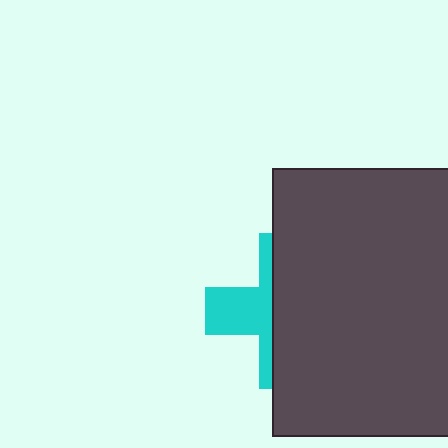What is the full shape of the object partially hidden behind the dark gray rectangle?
The partially hidden object is a cyan cross.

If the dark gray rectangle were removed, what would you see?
You would see the complete cyan cross.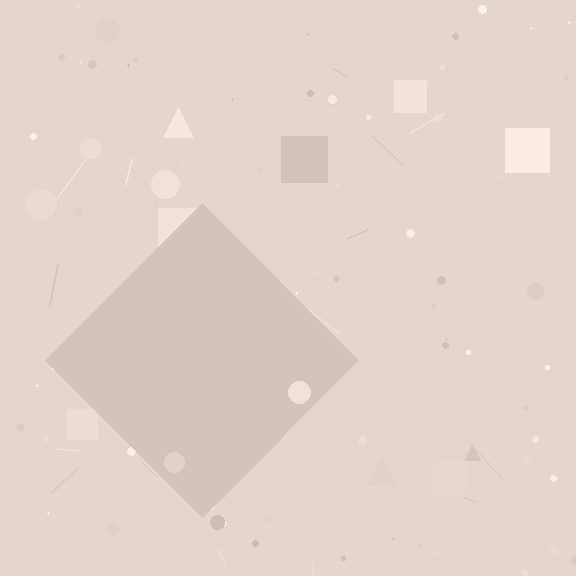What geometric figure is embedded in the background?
A diamond is embedded in the background.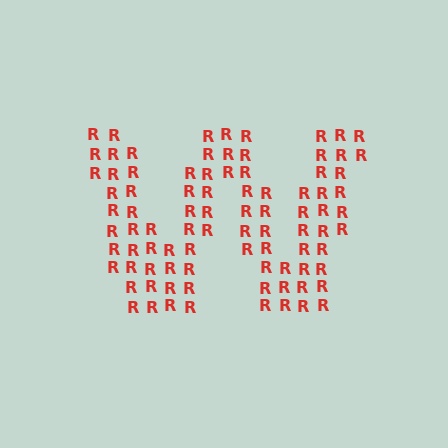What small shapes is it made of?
It is made of small letter R's.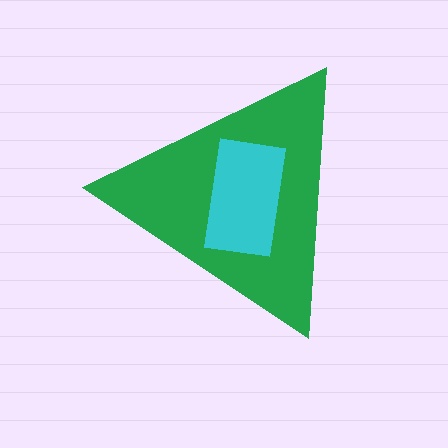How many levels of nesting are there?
2.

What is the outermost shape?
The green triangle.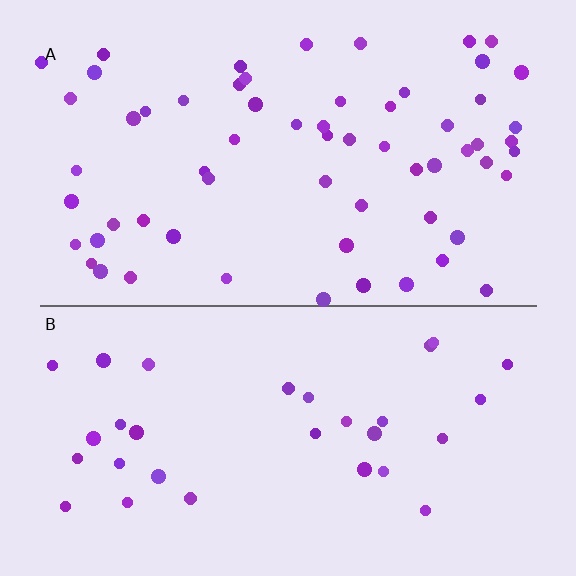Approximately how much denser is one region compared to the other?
Approximately 2.0× — region A over region B.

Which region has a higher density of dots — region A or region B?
A (the top).